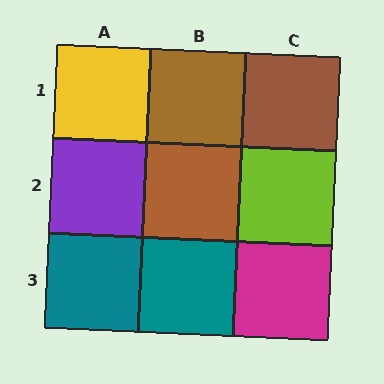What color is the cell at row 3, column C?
Magenta.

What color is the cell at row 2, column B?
Brown.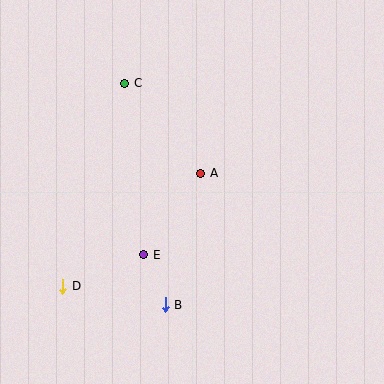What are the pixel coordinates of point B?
Point B is at (165, 305).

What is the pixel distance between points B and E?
The distance between B and E is 54 pixels.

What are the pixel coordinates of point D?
Point D is at (63, 286).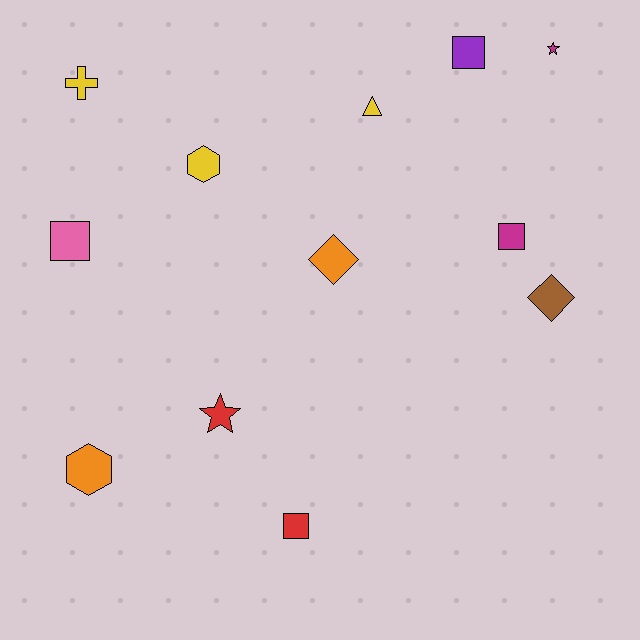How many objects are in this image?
There are 12 objects.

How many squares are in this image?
There are 4 squares.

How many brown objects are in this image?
There is 1 brown object.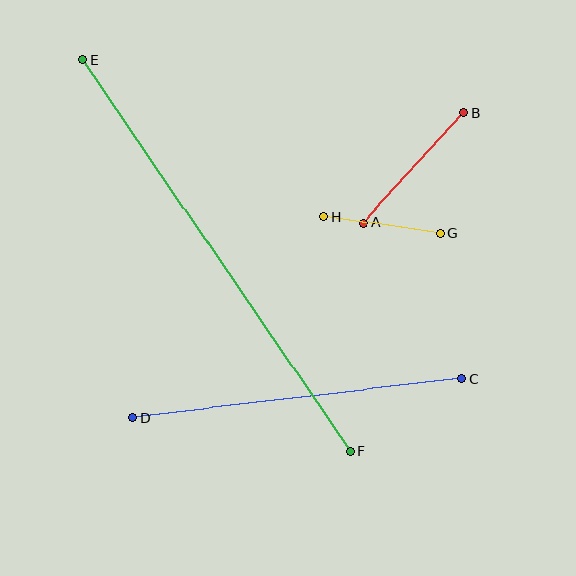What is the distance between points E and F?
The distance is approximately 474 pixels.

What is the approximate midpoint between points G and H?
The midpoint is at approximately (382, 225) pixels.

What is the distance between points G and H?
The distance is approximately 118 pixels.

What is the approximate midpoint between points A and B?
The midpoint is at approximately (414, 168) pixels.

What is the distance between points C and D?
The distance is approximately 331 pixels.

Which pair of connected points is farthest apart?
Points E and F are farthest apart.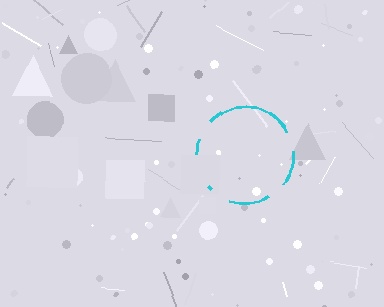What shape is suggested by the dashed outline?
The dashed outline suggests a circle.